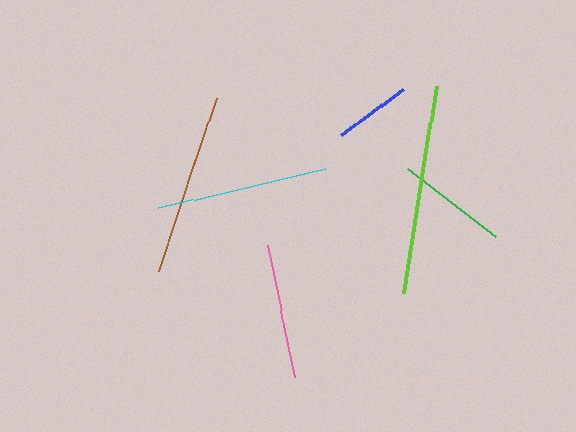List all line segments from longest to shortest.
From longest to shortest: lime, brown, cyan, pink, green, blue.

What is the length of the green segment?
The green segment is approximately 111 pixels long.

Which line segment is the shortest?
The blue line is the shortest at approximately 76 pixels.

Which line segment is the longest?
The lime line is the longest at approximately 210 pixels.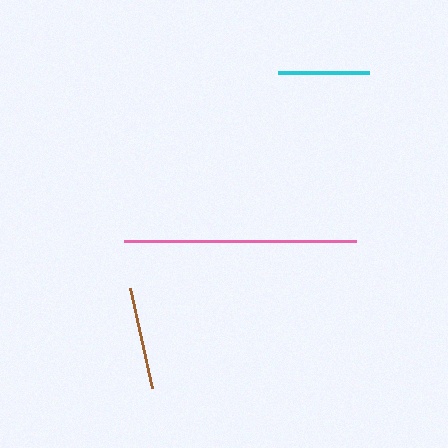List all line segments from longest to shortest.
From longest to shortest: pink, brown, cyan.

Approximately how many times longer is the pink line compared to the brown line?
The pink line is approximately 2.3 times the length of the brown line.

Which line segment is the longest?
The pink line is the longest at approximately 233 pixels.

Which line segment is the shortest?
The cyan line is the shortest at approximately 91 pixels.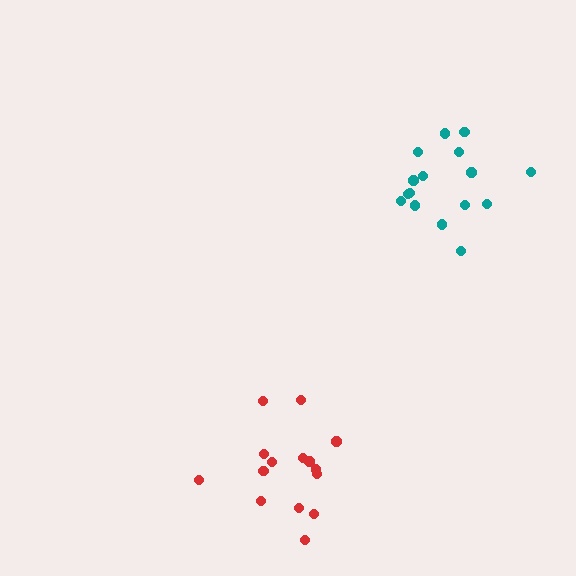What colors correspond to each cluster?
The clusters are colored: teal, red.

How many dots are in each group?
Group 1: 17 dots, Group 2: 15 dots (32 total).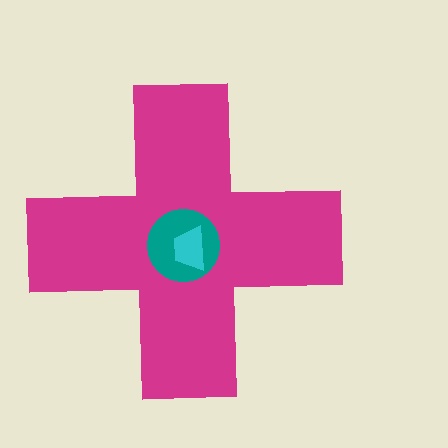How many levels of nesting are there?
3.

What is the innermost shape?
The cyan trapezoid.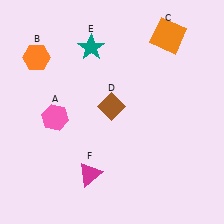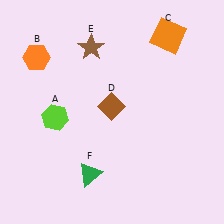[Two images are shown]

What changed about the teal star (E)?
In Image 1, E is teal. In Image 2, it changed to brown.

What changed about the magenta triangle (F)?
In Image 1, F is magenta. In Image 2, it changed to green.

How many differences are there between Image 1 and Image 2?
There are 3 differences between the two images.